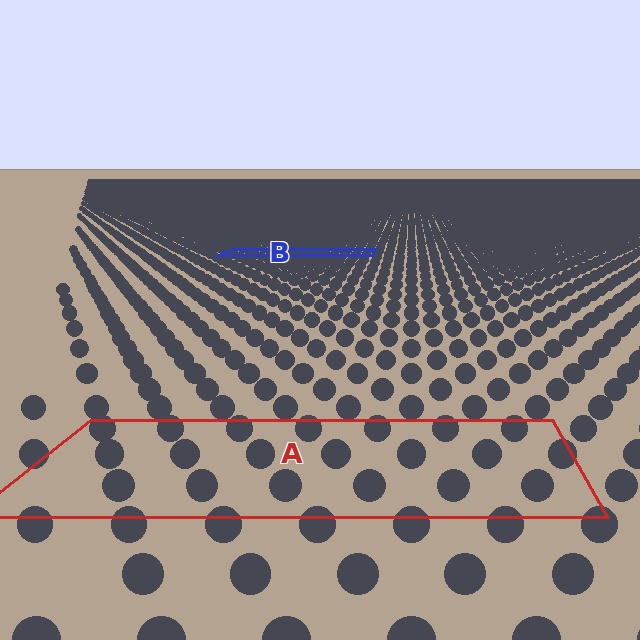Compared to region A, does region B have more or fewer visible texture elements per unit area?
Region B has more texture elements per unit area — they are packed more densely because it is farther away.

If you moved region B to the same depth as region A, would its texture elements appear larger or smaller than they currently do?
They would appear larger. At a closer depth, the same texture elements are projected at a bigger on-screen size.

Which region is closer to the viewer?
Region A is closer. The texture elements there are larger and more spread out.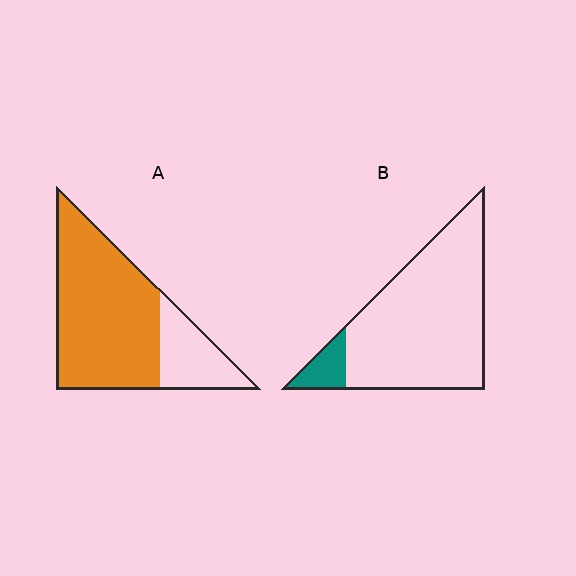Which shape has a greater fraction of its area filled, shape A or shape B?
Shape A.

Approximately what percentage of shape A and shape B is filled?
A is approximately 75% and B is approximately 10%.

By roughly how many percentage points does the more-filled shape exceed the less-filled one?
By roughly 65 percentage points (A over B).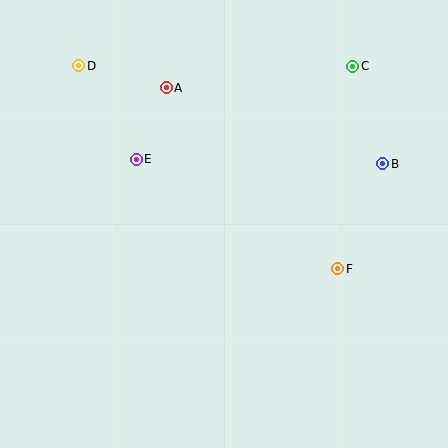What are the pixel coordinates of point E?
Point E is at (136, 159).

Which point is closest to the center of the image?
Point E at (136, 159) is closest to the center.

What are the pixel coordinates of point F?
Point F is at (338, 269).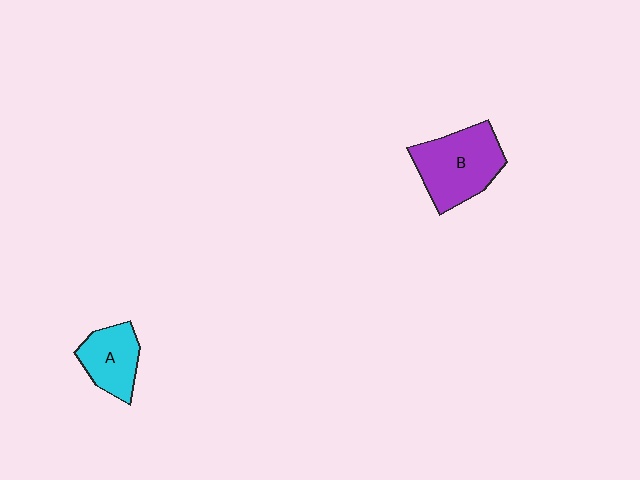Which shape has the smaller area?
Shape A (cyan).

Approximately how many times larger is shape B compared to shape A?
Approximately 1.6 times.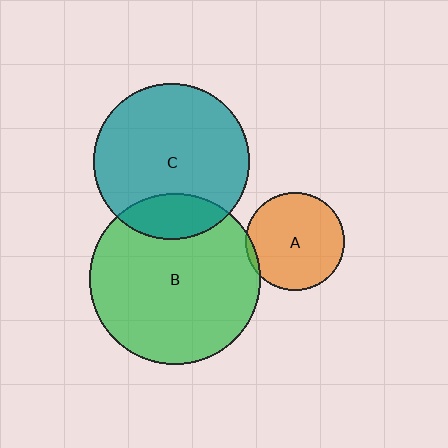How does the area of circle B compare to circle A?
Approximately 3.0 times.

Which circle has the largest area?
Circle B (green).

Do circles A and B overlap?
Yes.